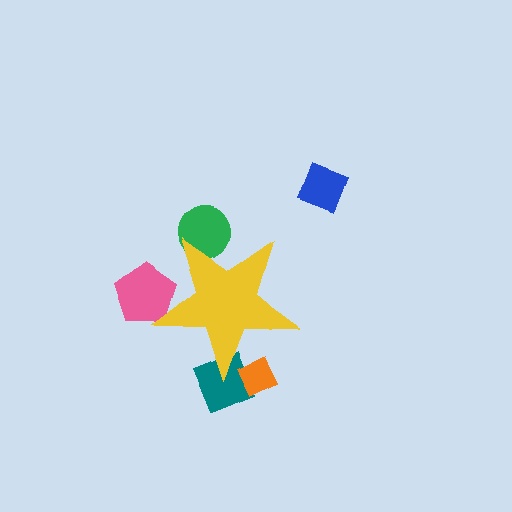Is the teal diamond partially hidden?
Yes, the teal diamond is partially hidden behind the yellow star.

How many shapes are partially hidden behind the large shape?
4 shapes are partially hidden.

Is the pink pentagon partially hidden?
Yes, the pink pentagon is partially hidden behind the yellow star.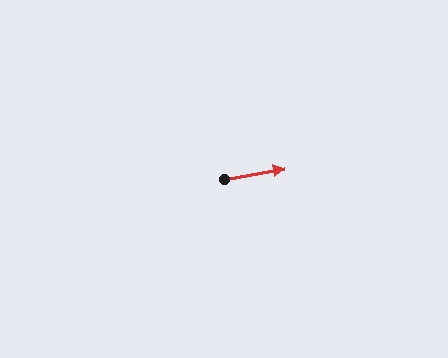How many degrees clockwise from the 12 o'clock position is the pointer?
Approximately 81 degrees.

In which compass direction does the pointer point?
East.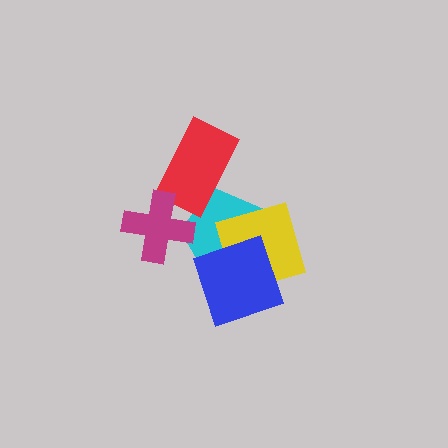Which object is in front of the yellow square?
The blue square is in front of the yellow square.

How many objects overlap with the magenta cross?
2 objects overlap with the magenta cross.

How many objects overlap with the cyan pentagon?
4 objects overlap with the cyan pentagon.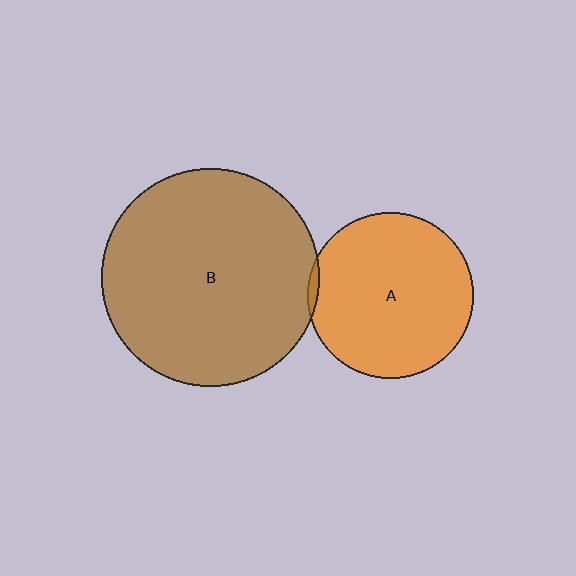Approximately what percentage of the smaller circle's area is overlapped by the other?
Approximately 5%.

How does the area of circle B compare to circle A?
Approximately 1.7 times.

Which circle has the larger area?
Circle B (brown).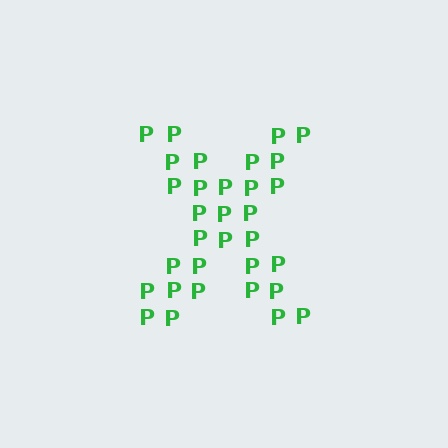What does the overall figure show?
The overall figure shows the letter X.